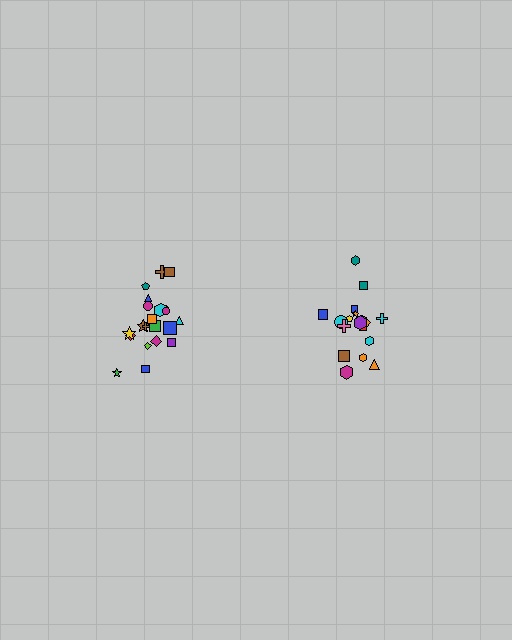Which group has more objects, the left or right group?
The left group.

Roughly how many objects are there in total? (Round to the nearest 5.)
Roughly 40 objects in total.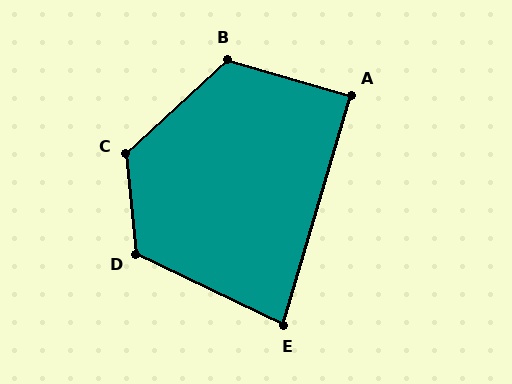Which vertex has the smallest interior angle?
E, at approximately 81 degrees.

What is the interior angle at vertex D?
Approximately 121 degrees (obtuse).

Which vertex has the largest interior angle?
C, at approximately 127 degrees.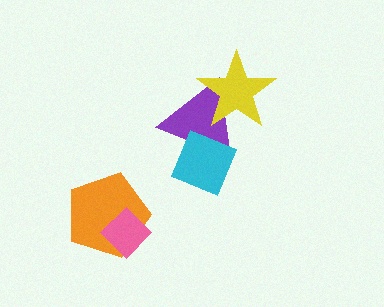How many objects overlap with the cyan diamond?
1 object overlaps with the cyan diamond.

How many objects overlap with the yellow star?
1 object overlaps with the yellow star.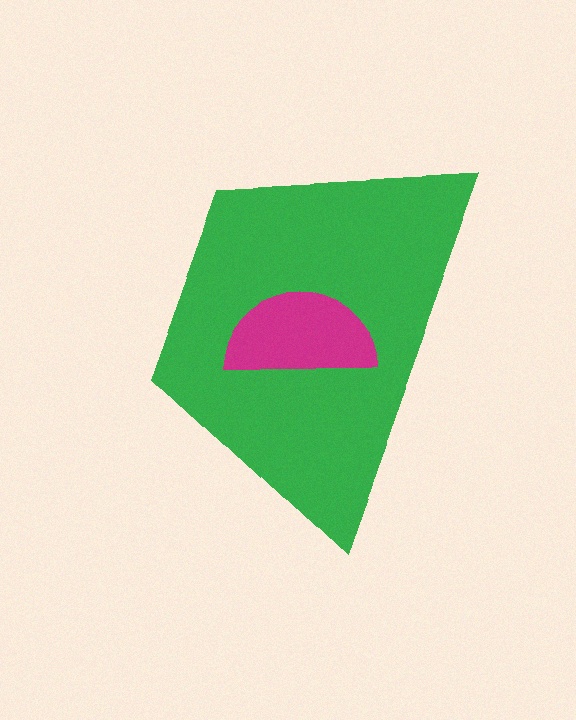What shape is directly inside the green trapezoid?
The magenta semicircle.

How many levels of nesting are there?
2.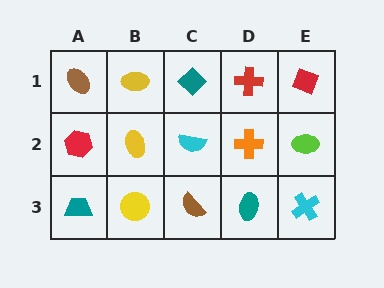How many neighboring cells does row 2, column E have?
3.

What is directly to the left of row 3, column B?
A teal trapezoid.